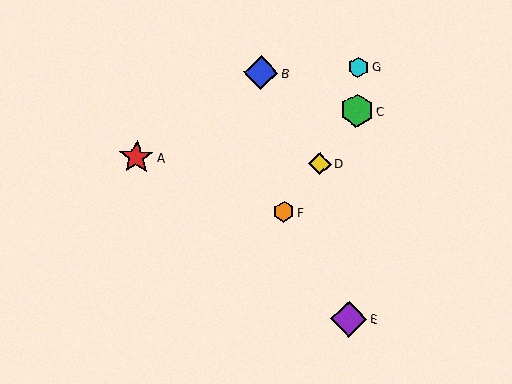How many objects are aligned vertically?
3 objects (C, E, G) are aligned vertically.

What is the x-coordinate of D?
Object D is at x≈320.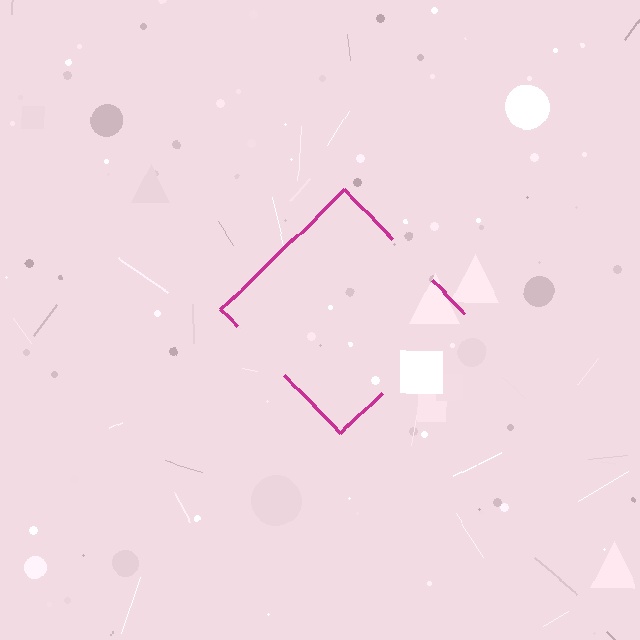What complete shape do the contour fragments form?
The contour fragments form a diamond.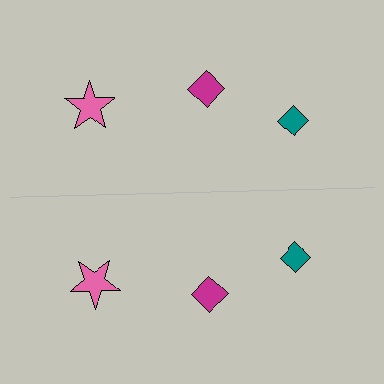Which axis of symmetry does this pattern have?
The pattern has a horizontal axis of symmetry running through the center of the image.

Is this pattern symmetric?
Yes, this pattern has bilateral (reflection) symmetry.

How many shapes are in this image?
There are 6 shapes in this image.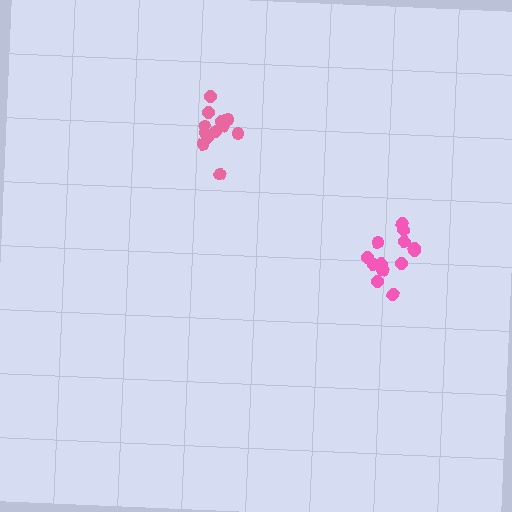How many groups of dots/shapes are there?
There are 2 groups.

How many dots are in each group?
Group 1: 12 dots, Group 2: 13 dots (25 total).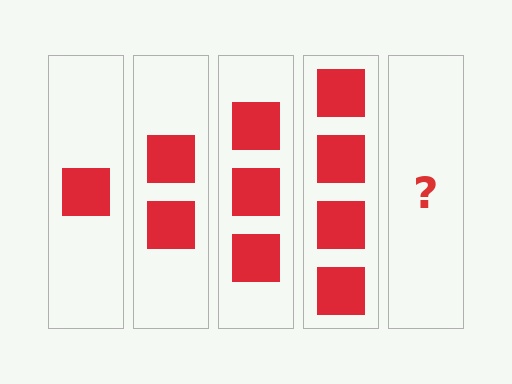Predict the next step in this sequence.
The next step is 5 squares.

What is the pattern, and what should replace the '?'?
The pattern is that each step adds one more square. The '?' should be 5 squares.